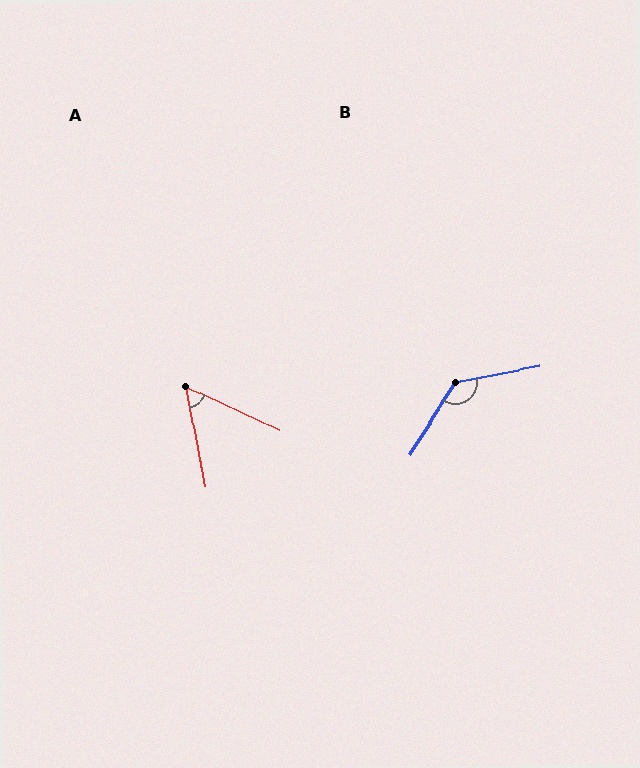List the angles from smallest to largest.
A (54°), B (134°).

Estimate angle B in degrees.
Approximately 134 degrees.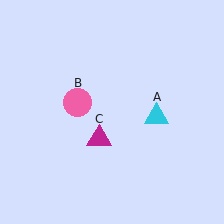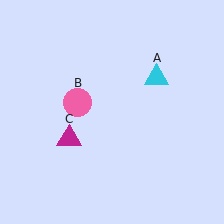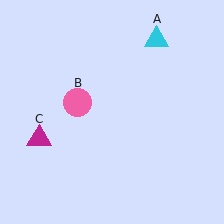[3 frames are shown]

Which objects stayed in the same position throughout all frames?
Pink circle (object B) remained stationary.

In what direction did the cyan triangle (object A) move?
The cyan triangle (object A) moved up.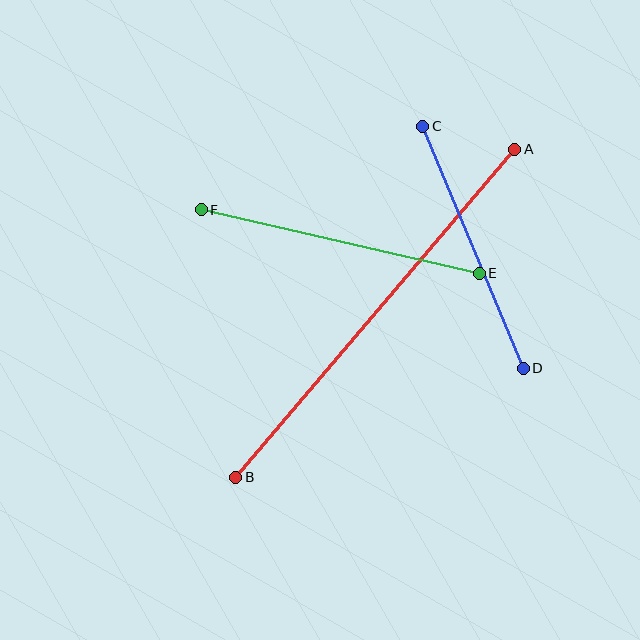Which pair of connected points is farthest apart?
Points A and B are farthest apart.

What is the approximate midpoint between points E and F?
The midpoint is at approximately (340, 242) pixels.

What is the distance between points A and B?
The distance is approximately 431 pixels.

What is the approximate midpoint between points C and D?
The midpoint is at approximately (473, 247) pixels.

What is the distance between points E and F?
The distance is approximately 285 pixels.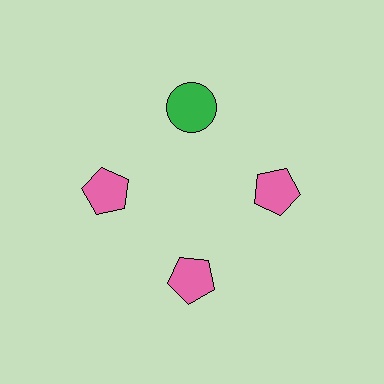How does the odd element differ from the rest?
It differs in both color (green instead of pink) and shape (circle instead of pentagon).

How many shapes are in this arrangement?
There are 4 shapes arranged in a ring pattern.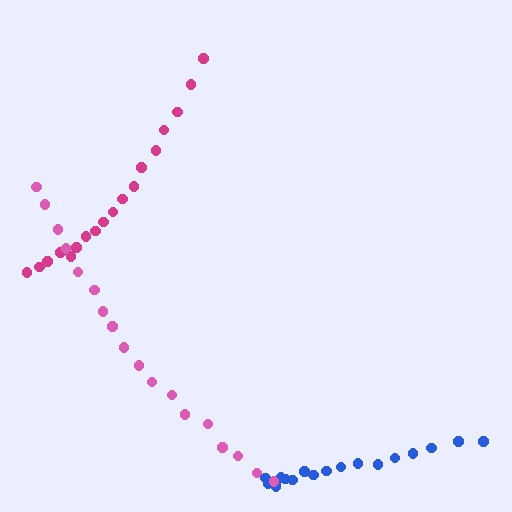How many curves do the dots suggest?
There are 3 distinct paths.